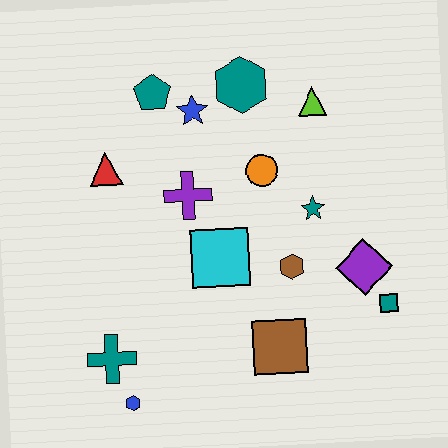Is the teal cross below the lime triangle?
Yes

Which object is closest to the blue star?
The teal pentagon is closest to the blue star.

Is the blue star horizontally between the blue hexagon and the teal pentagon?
No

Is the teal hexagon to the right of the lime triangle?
No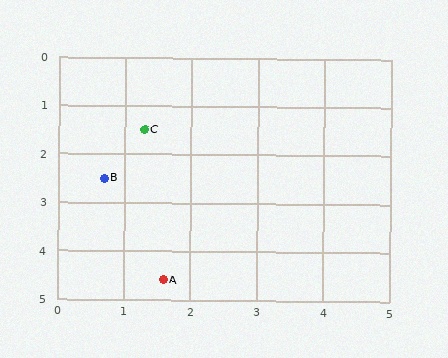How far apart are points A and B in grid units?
Points A and B are about 2.3 grid units apart.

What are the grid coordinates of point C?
Point C is at approximately (1.3, 1.5).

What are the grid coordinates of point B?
Point B is at approximately (0.7, 2.5).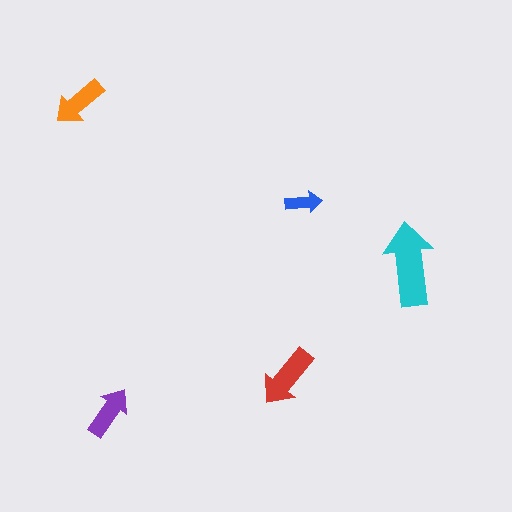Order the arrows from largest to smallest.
the cyan one, the red one, the orange one, the purple one, the blue one.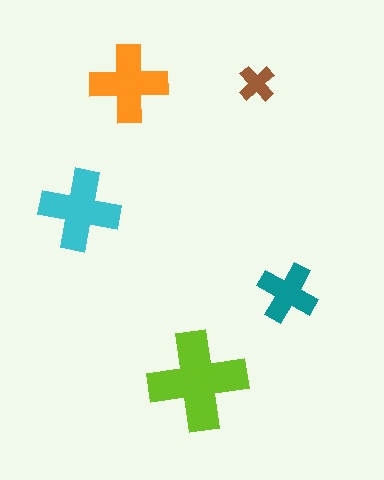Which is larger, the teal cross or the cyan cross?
The cyan one.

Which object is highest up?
The brown cross is topmost.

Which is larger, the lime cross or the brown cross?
The lime one.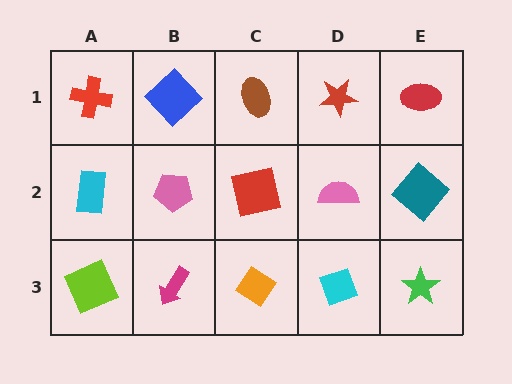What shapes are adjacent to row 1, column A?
A cyan rectangle (row 2, column A), a blue diamond (row 1, column B).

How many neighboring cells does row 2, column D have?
4.